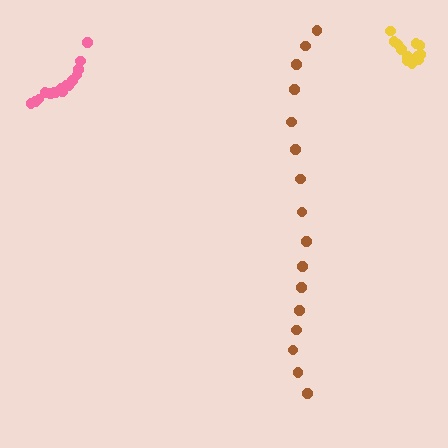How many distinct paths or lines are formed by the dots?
There are 3 distinct paths.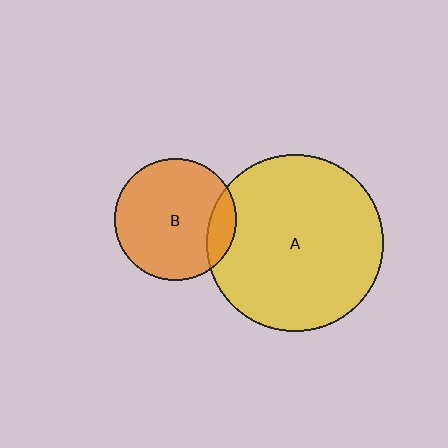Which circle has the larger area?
Circle A (yellow).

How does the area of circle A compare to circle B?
Approximately 2.1 times.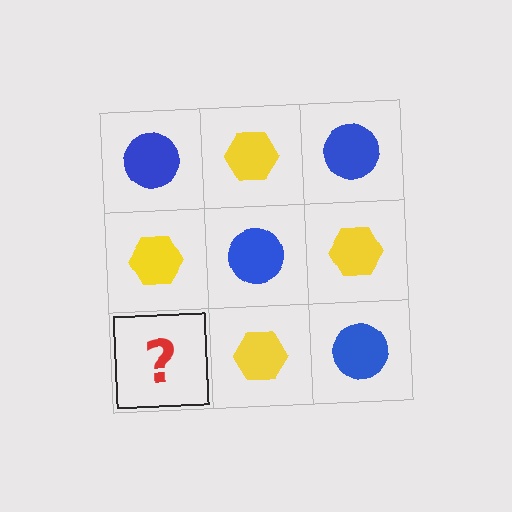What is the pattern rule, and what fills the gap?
The rule is that it alternates blue circle and yellow hexagon in a checkerboard pattern. The gap should be filled with a blue circle.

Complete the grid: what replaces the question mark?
The question mark should be replaced with a blue circle.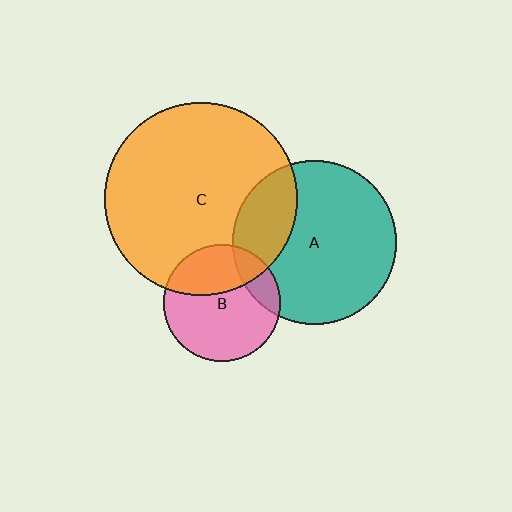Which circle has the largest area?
Circle C (orange).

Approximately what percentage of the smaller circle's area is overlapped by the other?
Approximately 35%.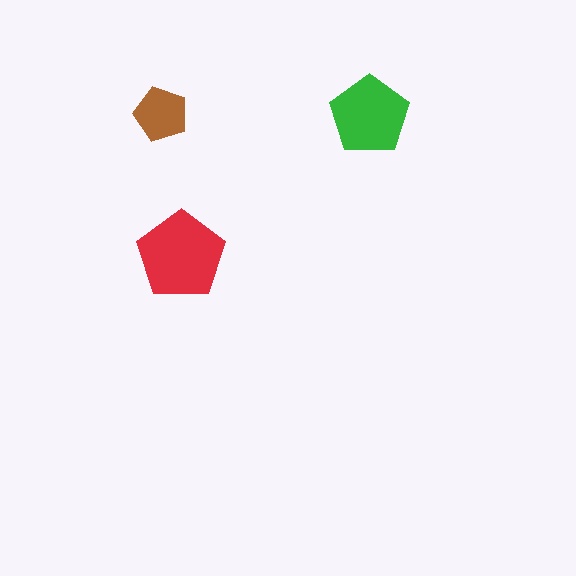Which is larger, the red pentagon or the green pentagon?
The red one.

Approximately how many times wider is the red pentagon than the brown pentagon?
About 1.5 times wider.